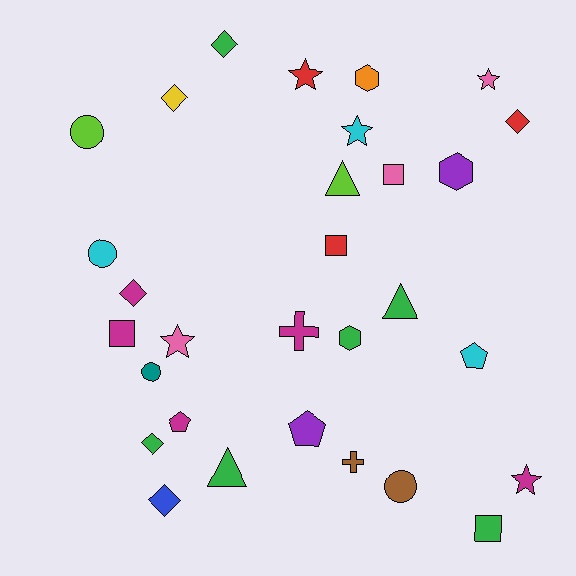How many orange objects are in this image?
There is 1 orange object.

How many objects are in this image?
There are 30 objects.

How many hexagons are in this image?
There are 3 hexagons.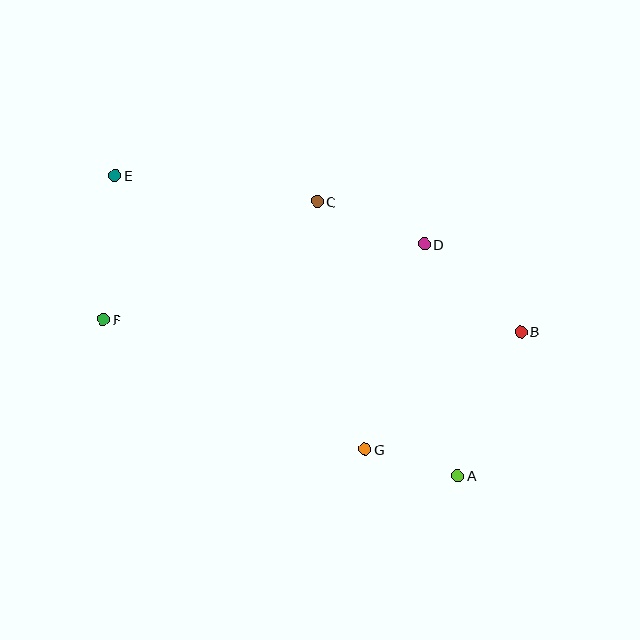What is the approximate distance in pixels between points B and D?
The distance between B and D is approximately 130 pixels.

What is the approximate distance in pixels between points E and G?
The distance between E and G is approximately 371 pixels.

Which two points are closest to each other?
Points A and G are closest to each other.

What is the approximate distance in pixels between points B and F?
The distance between B and F is approximately 418 pixels.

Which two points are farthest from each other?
Points A and E are farthest from each other.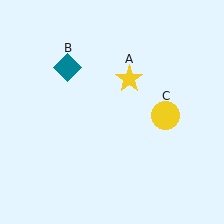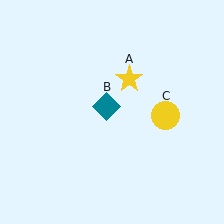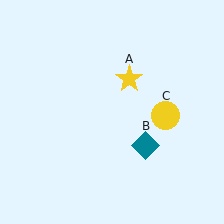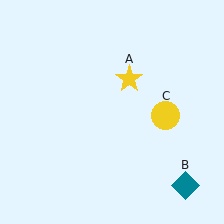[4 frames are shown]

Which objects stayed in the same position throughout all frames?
Yellow star (object A) and yellow circle (object C) remained stationary.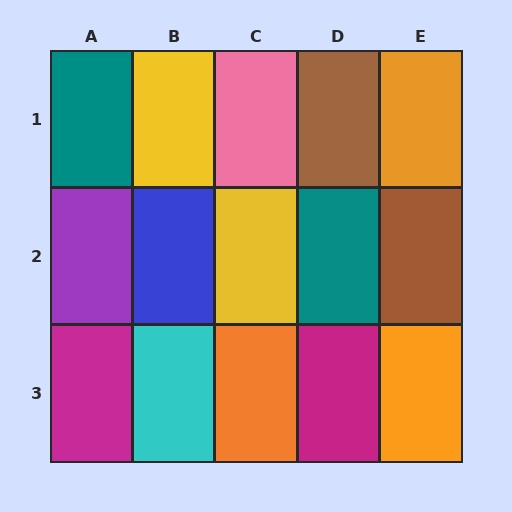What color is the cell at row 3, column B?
Cyan.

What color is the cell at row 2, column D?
Teal.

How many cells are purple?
1 cell is purple.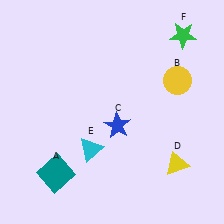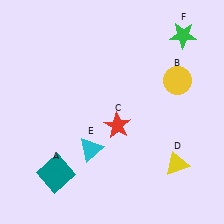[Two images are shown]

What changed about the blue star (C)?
In Image 1, C is blue. In Image 2, it changed to red.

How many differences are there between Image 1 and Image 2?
There is 1 difference between the two images.